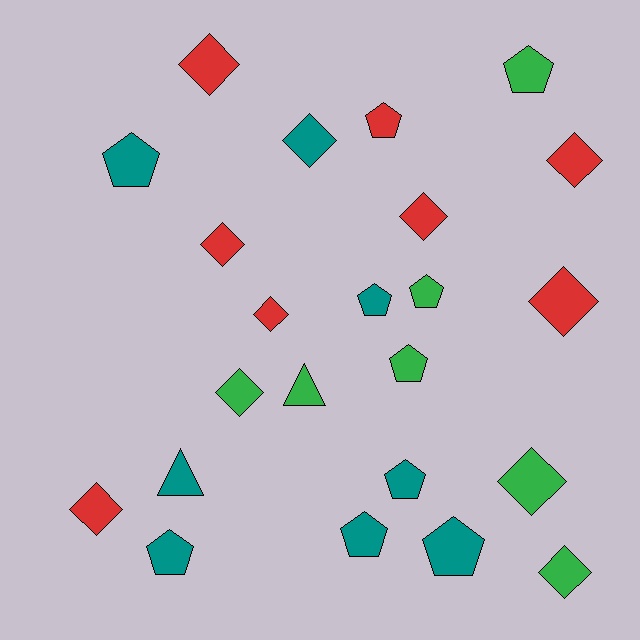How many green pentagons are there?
There are 3 green pentagons.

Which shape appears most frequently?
Diamond, with 11 objects.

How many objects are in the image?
There are 23 objects.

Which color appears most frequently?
Teal, with 8 objects.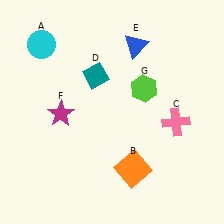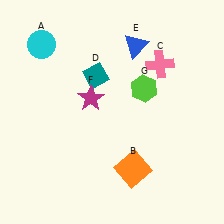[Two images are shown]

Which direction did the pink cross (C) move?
The pink cross (C) moved up.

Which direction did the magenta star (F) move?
The magenta star (F) moved right.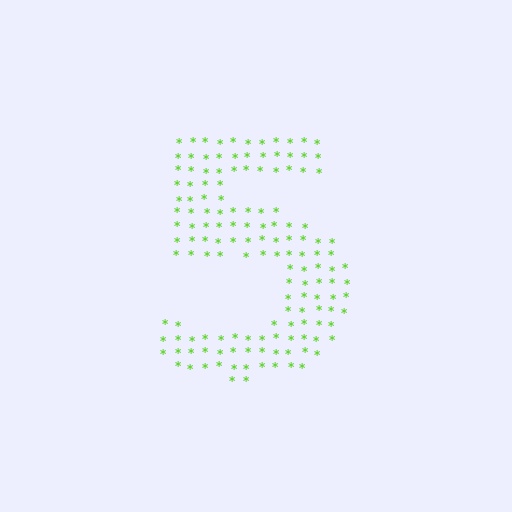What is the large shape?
The large shape is the digit 5.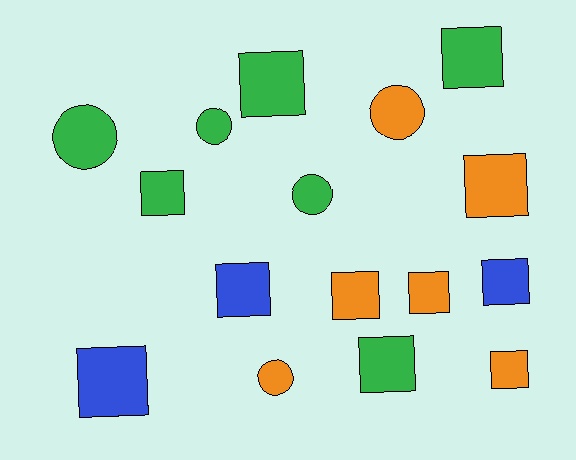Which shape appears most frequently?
Square, with 11 objects.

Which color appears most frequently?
Green, with 7 objects.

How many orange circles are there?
There are 2 orange circles.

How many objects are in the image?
There are 16 objects.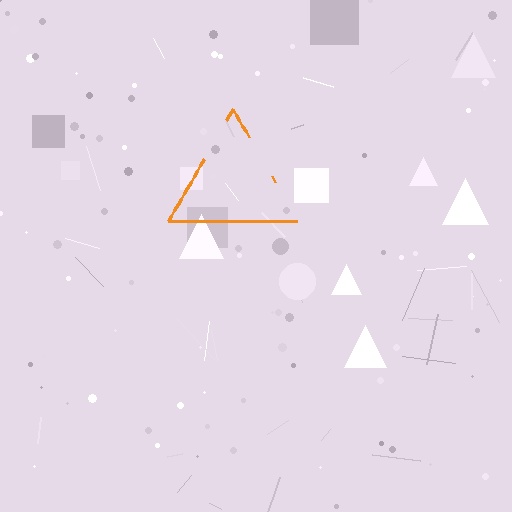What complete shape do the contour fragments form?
The contour fragments form a triangle.